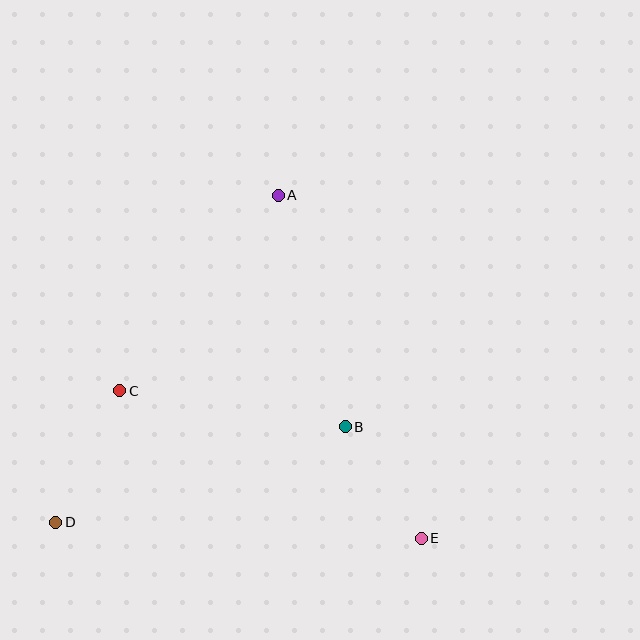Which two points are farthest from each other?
Points A and D are farthest from each other.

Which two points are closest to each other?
Points B and E are closest to each other.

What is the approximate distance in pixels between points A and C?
The distance between A and C is approximately 252 pixels.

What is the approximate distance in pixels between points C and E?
The distance between C and E is approximately 336 pixels.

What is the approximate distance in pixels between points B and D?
The distance between B and D is approximately 305 pixels.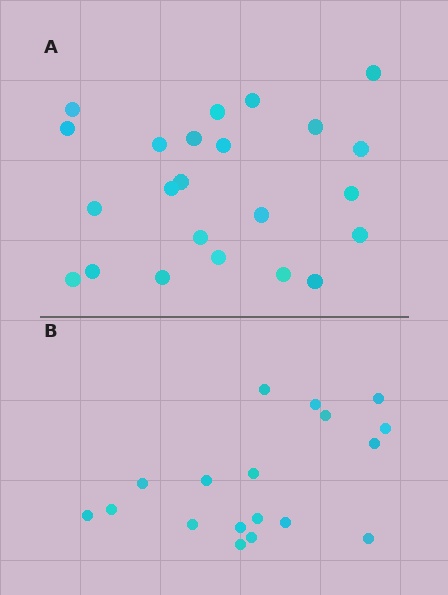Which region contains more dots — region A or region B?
Region A (the top region) has more dots.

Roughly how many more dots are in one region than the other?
Region A has about 5 more dots than region B.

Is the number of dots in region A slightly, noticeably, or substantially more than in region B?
Region A has noticeably more, but not dramatically so. The ratio is roughly 1.3 to 1.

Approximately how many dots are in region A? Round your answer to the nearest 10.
About 20 dots. (The exact count is 23, which rounds to 20.)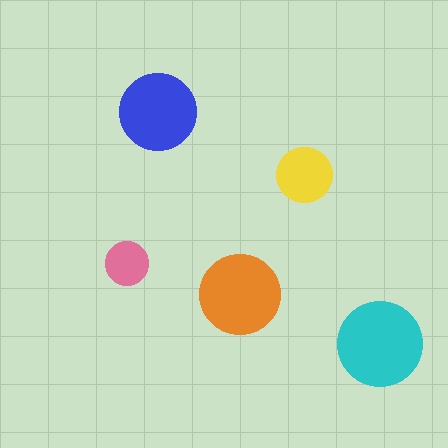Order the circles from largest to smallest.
the cyan one, the orange one, the blue one, the yellow one, the pink one.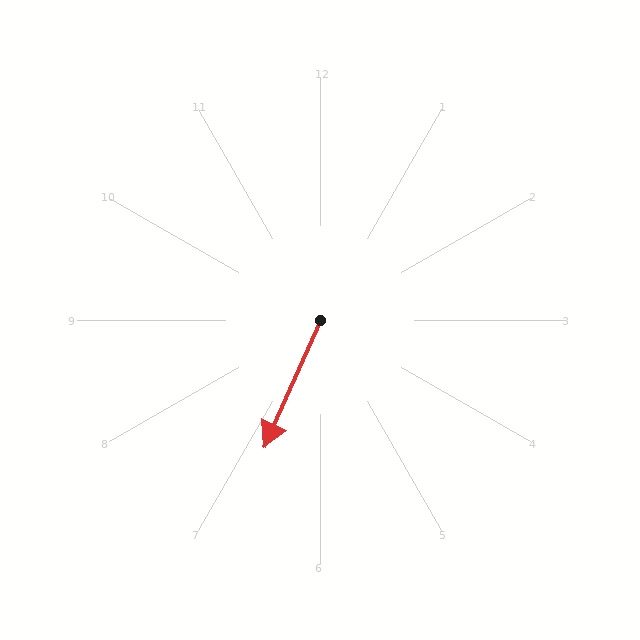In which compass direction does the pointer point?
Southwest.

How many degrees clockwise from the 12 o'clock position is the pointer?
Approximately 204 degrees.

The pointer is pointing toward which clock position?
Roughly 7 o'clock.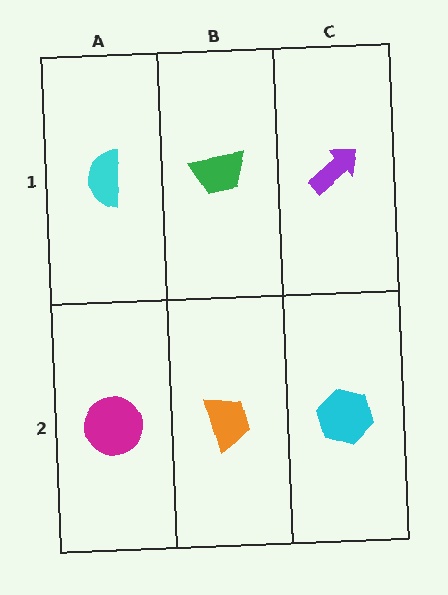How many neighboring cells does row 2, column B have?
3.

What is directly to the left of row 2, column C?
An orange trapezoid.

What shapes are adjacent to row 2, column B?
A green trapezoid (row 1, column B), a magenta circle (row 2, column A), a cyan hexagon (row 2, column C).